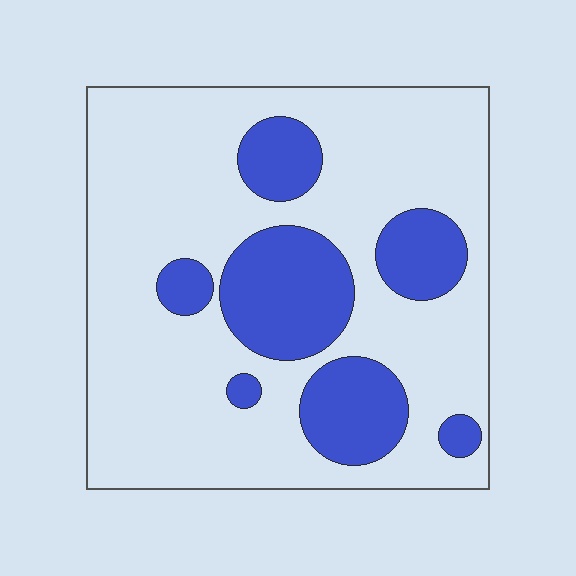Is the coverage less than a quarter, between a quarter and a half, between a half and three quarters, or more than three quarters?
Between a quarter and a half.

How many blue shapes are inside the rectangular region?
7.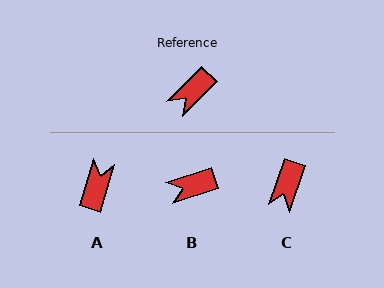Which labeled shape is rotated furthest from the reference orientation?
A, about 152 degrees away.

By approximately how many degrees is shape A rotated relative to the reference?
Approximately 152 degrees clockwise.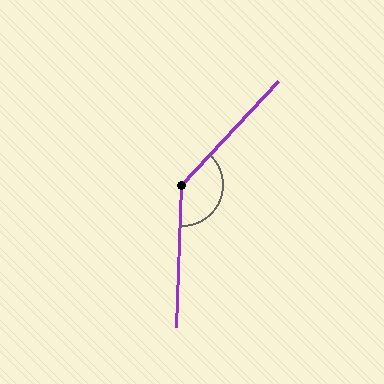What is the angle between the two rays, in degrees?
Approximately 139 degrees.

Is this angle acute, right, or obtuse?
It is obtuse.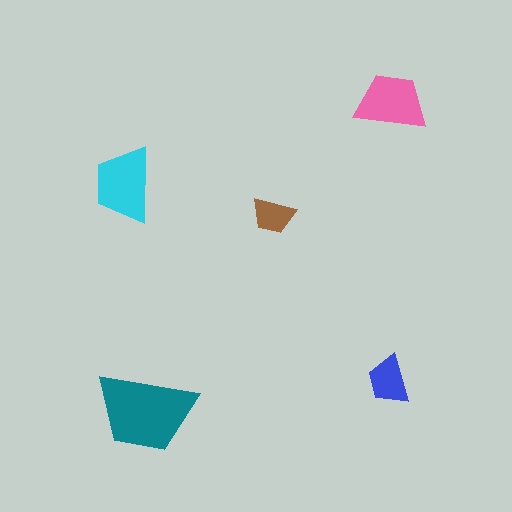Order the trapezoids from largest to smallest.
the teal one, the cyan one, the pink one, the blue one, the brown one.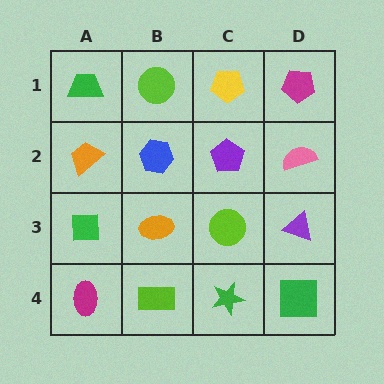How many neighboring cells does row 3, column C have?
4.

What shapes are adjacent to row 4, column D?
A purple triangle (row 3, column D), a green star (row 4, column C).